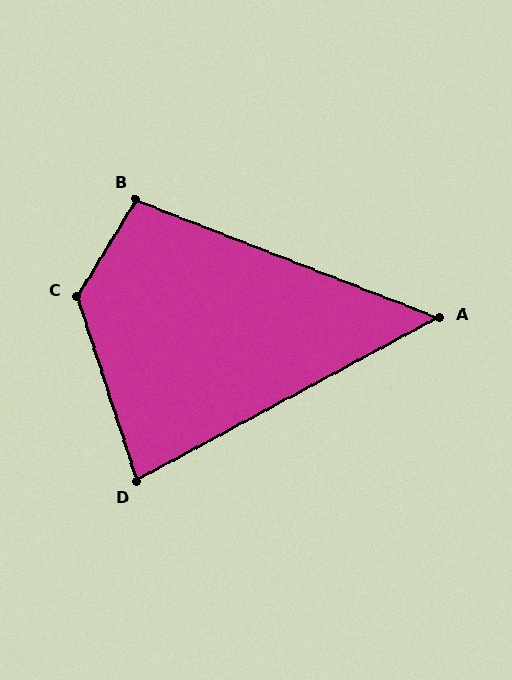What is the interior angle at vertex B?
Approximately 100 degrees (obtuse).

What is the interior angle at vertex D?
Approximately 80 degrees (acute).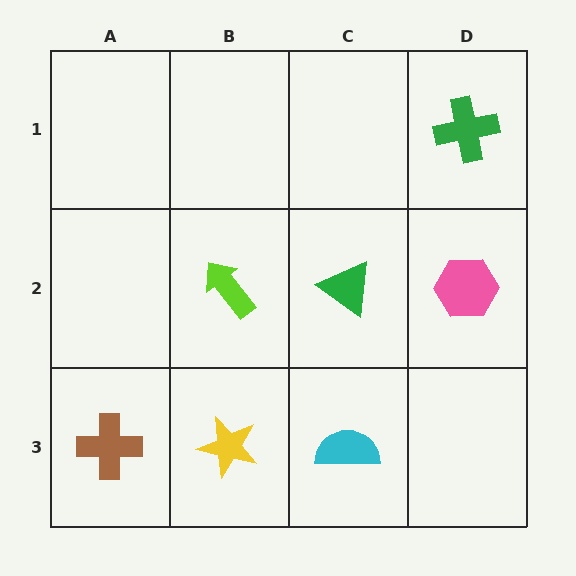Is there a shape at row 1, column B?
No, that cell is empty.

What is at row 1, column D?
A green cross.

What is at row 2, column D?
A pink hexagon.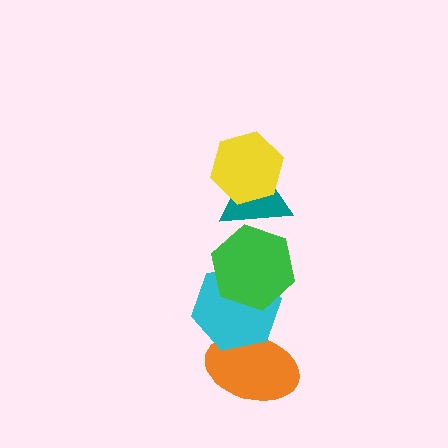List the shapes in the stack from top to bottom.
From top to bottom: the yellow hexagon, the teal triangle, the green hexagon, the cyan hexagon, the orange ellipse.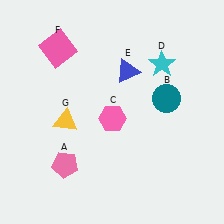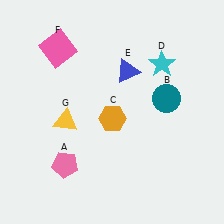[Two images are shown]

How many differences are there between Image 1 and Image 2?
There is 1 difference between the two images.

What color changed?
The hexagon (C) changed from pink in Image 1 to orange in Image 2.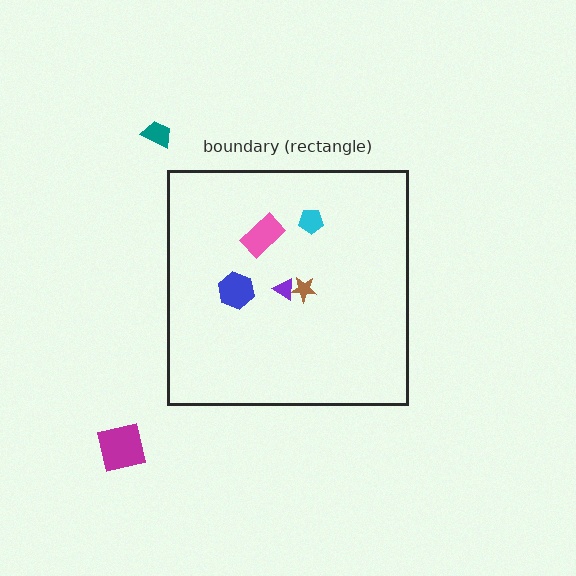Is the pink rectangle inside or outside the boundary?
Inside.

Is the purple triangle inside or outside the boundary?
Inside.